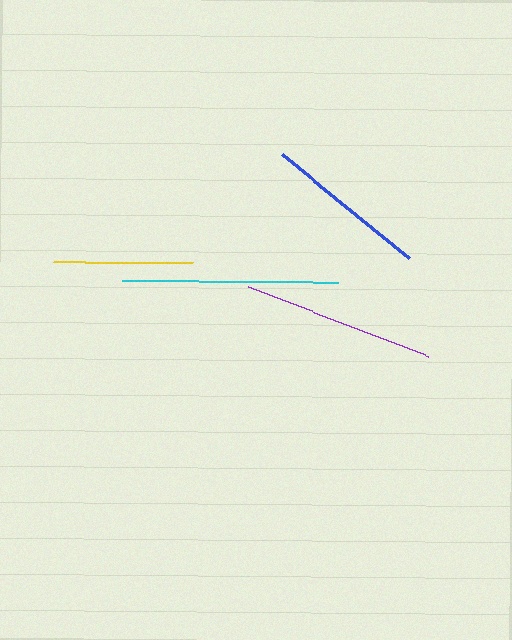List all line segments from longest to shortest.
From longest to shortest: cyan, purple, blue, yellow.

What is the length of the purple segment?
The purple segment is approximately 192 pixels long.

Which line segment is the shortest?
The yellow line is the shortest at approximately 140 pixels.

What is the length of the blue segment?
The blue segment is approximately 163 pixels long.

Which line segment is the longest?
The cyan line is the longest at approximately 216 pixels.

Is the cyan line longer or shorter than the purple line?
The cyan line is longer than the purple line.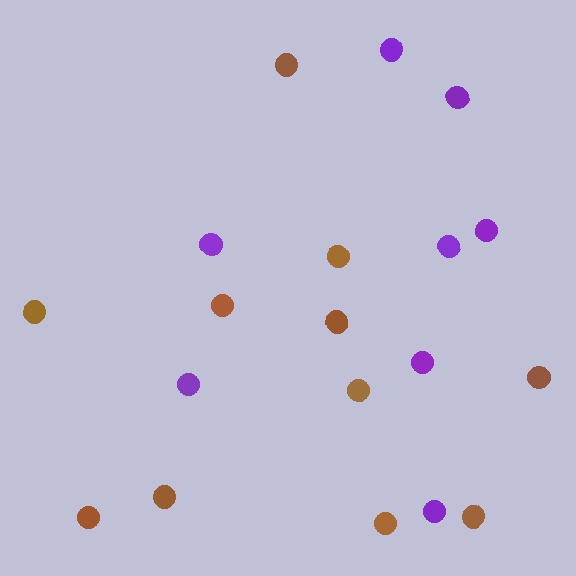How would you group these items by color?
There are 2 groups: one group of brown circles (11) and one group of purple circles (8).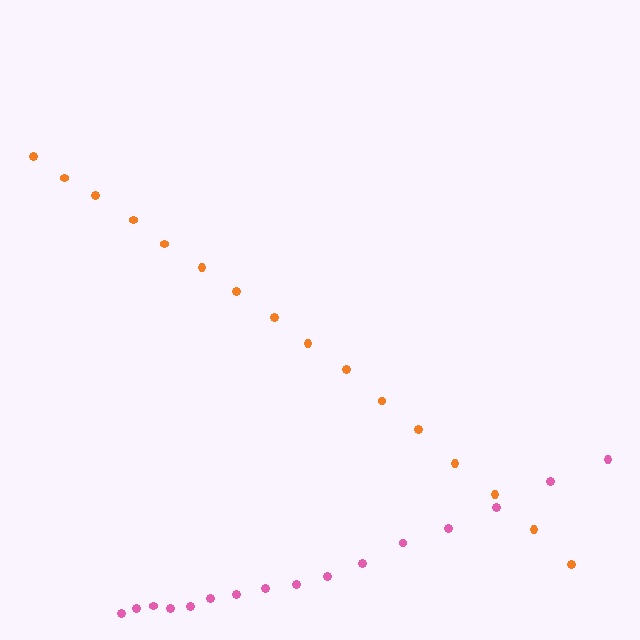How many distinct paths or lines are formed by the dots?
There are 2 distinct paths.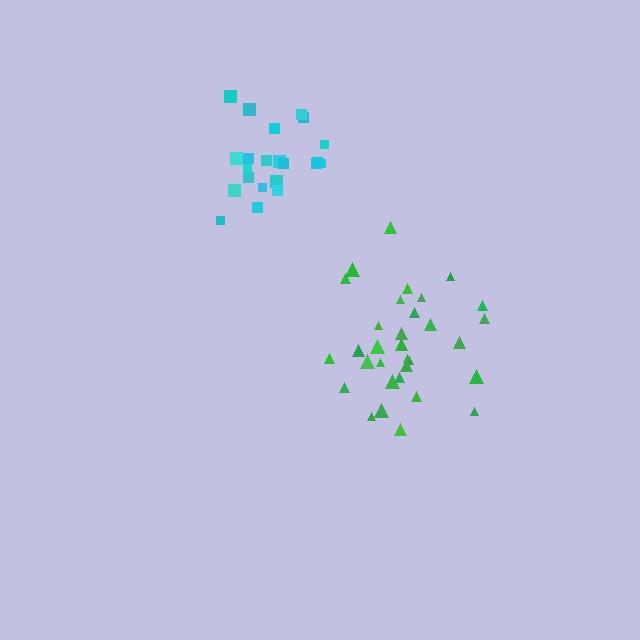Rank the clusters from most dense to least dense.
cyan, green.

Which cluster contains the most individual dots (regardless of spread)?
Green (32).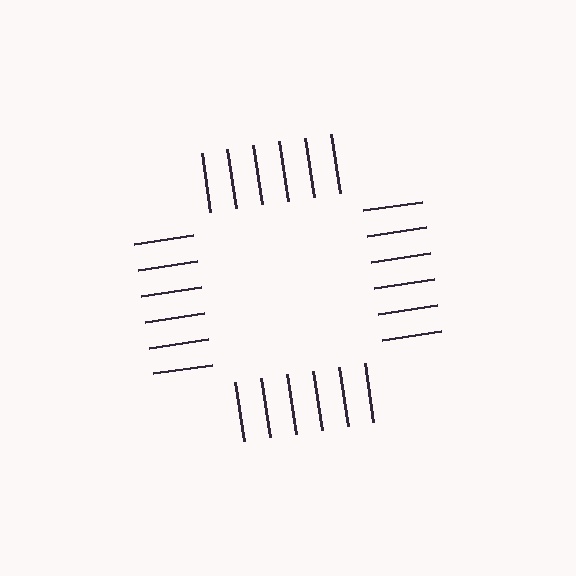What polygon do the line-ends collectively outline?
An illusory square — the line segments terminate on its edges but no continuous stroke is drawn.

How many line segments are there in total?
24 — 6 along each of the 4 edges.